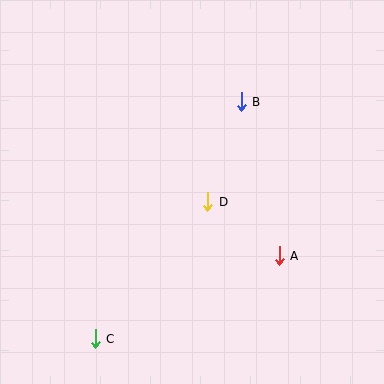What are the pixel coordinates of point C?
Point C is at (95, 339).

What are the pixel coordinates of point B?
Point B is at (241, 102).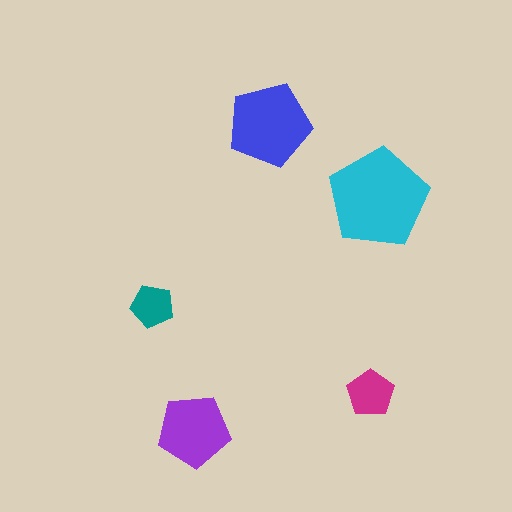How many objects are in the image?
There are 5 objects in the image.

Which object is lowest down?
The purple pentagon is bottommost.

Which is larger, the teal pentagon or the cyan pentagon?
The cyan one.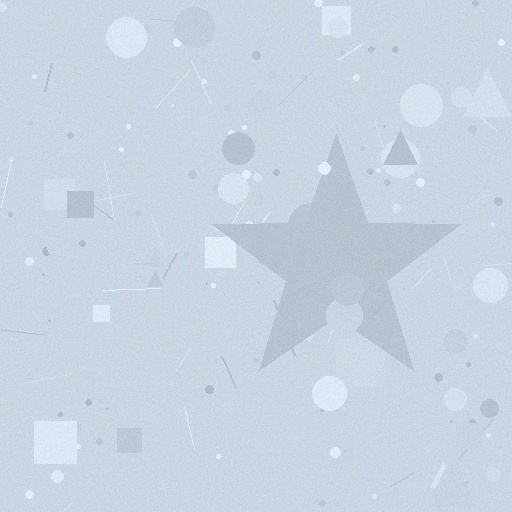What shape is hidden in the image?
A star is hidden in the image.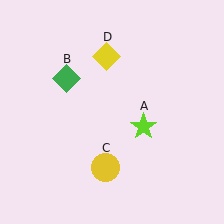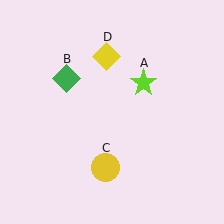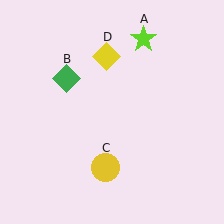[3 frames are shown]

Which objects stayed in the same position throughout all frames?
Green diamond (object B) and yellow circle (object C) and yellow diamond (object D) remained stationary.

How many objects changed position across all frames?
1 object changed position: lime star (object A).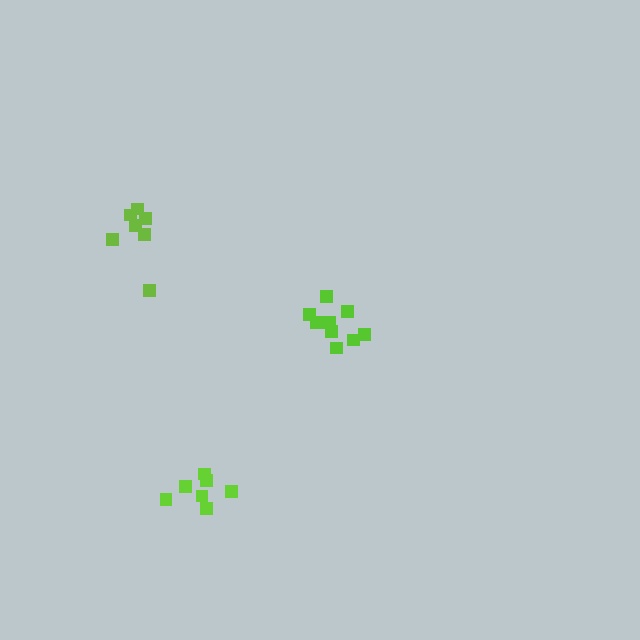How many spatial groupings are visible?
There are 3 spatial groupings.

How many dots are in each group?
Group 1: 7 dots, Group 2: 7 dots, Group 3: 9 dots (23 total).